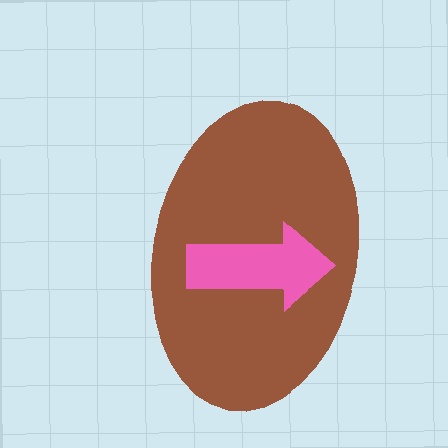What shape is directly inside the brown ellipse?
The pink arrow.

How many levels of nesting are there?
2.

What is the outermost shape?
The brown ellipse.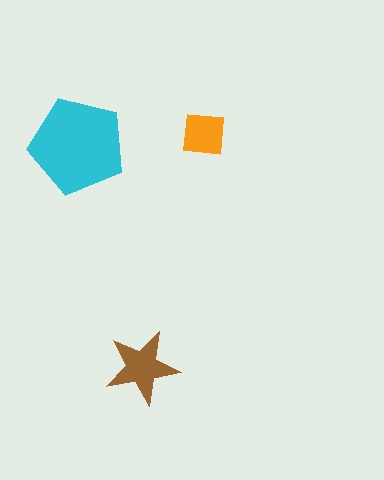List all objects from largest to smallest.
The cyan pentagon, the brown star, the orange square.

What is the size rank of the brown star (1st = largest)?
2nd.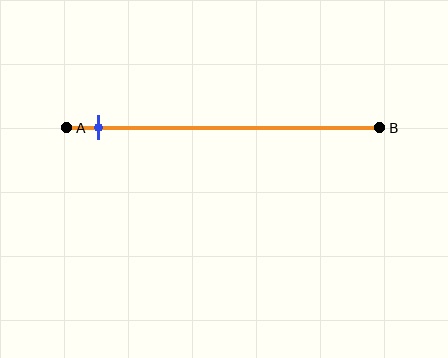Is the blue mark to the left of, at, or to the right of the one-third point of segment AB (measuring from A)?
The blue mark is to the left of the one-third point of segment AB.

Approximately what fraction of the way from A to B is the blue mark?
The blue mark is approximately 10% of the way from A to B.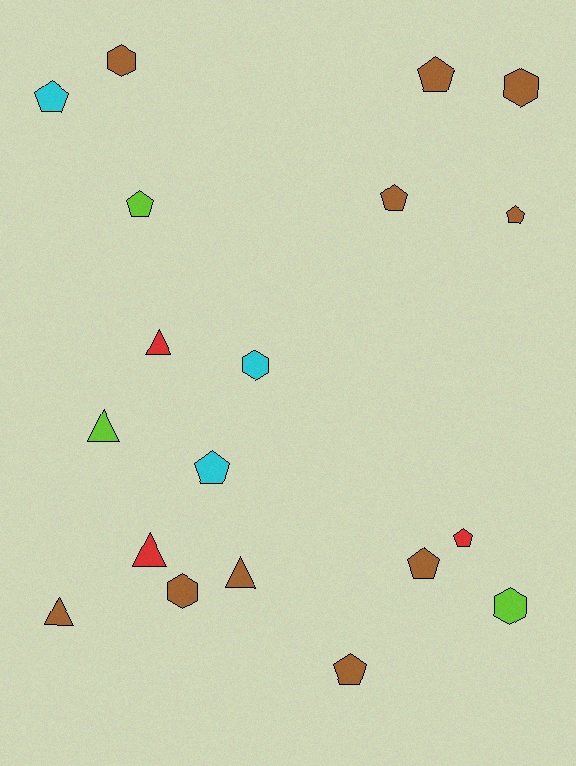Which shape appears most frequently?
Pentagon, with 9 objects.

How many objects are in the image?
There are 19 objects.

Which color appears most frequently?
Brown, with 10 objects.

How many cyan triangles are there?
There are no cyan triangles.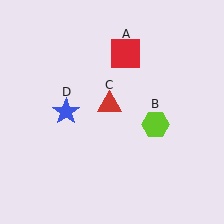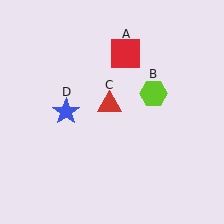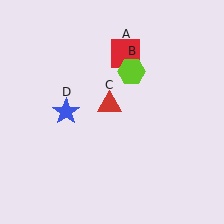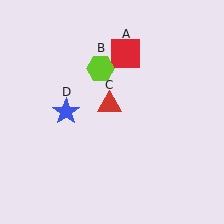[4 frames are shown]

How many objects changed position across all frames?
1 object changed position: lime hexagon (object B).